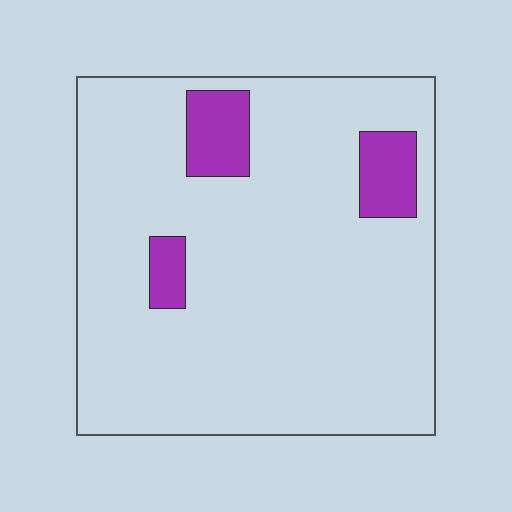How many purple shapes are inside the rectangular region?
3.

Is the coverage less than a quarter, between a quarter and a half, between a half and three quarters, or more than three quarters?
Less than a quarter.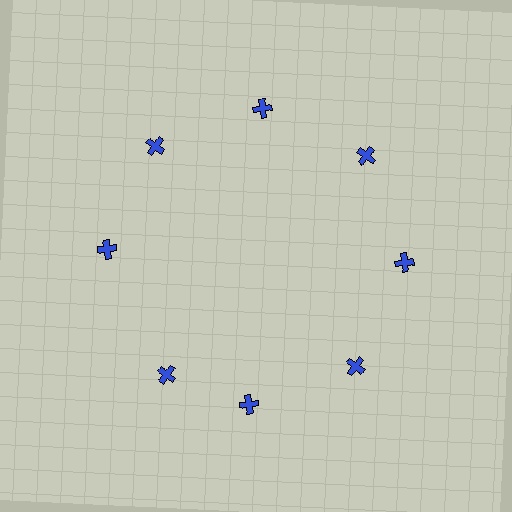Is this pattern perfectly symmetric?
No. The 8 blue crosses are arranged in a ring, but one element near the 8 o'clock position is rotated out of alignment along the ring, breaking the 8-fold rotational symmetry.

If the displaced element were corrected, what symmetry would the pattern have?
It would have 8-fold rotational symmetry — the pattern would map onto itself every 45 degrees.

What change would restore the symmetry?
The symmetry would be restored by rotating it back into even spacing with its neighbors so that all 8 crosses sit at equal angles and equal distance from the center.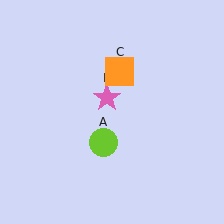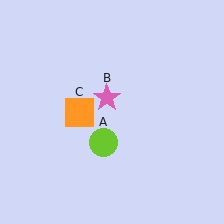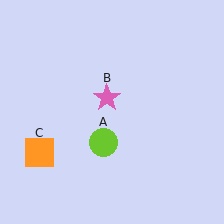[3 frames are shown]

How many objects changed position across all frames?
1 object changed position: orange square (object C).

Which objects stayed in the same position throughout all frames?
Lime circle (object A) and pink star (object B) remained stationary.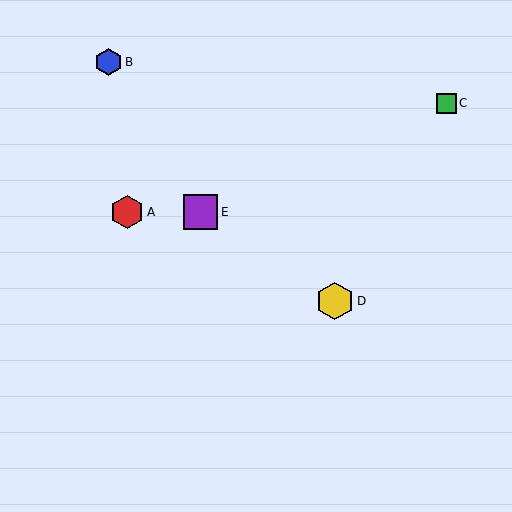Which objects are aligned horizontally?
Objects A, E are aligned horizontally.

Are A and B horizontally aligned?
No, A is at y≈212 and B is at y≈62.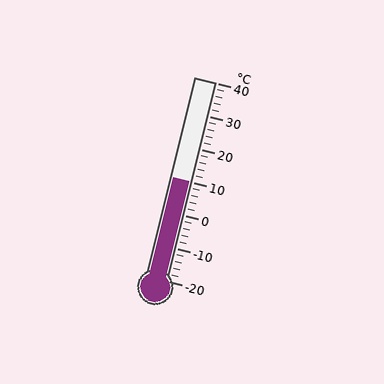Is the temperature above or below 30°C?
The temperature is below 30°C.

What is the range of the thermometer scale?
The thermometer scale ranges from -20°C to 40°C.